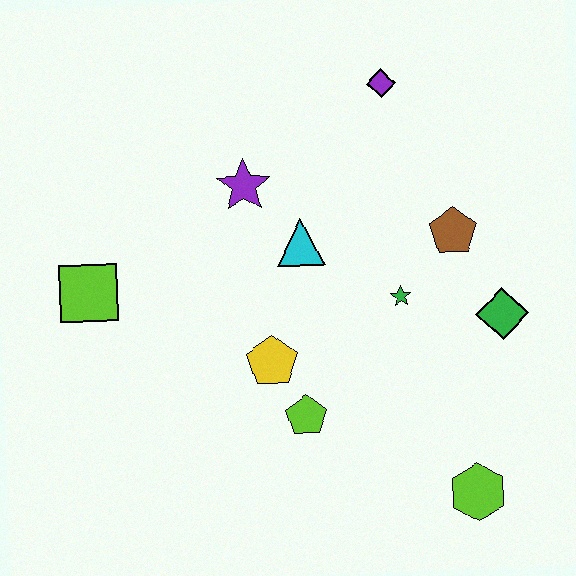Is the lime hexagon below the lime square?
Yes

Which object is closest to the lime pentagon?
The yellow pentagon is closest to the lime pentagon.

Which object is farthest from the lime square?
The lime hexagon is farthest from the lime square.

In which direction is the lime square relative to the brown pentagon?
The lime square is to the left of the brown pentagon.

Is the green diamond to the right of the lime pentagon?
Yes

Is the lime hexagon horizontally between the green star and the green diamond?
Yes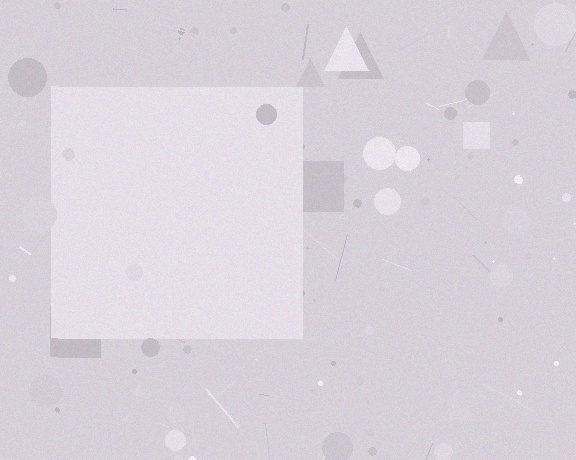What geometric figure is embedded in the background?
A square is embedded in the background.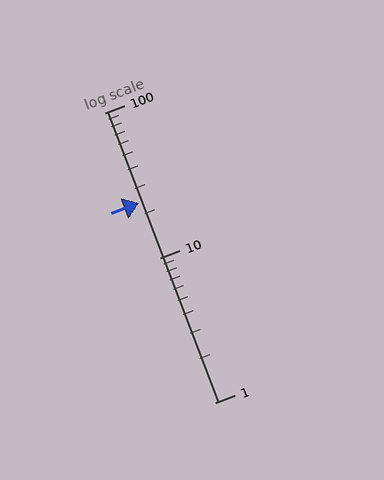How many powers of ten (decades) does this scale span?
The scale spans 2 decades, from 1 to 100.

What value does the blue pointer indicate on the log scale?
The pointer indicates approximately 24.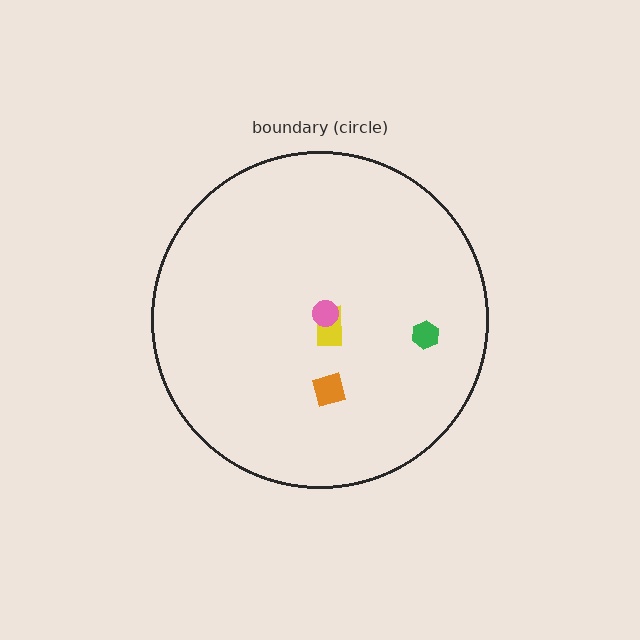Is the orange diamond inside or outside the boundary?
Inside.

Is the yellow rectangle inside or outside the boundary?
Inside.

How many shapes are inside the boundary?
4 inside, 0 outside.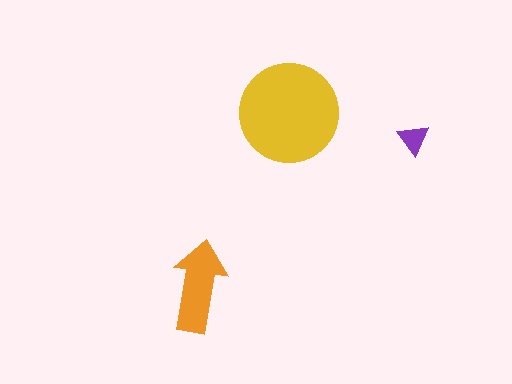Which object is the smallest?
The purple triangle.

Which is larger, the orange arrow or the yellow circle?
The yellow circle.